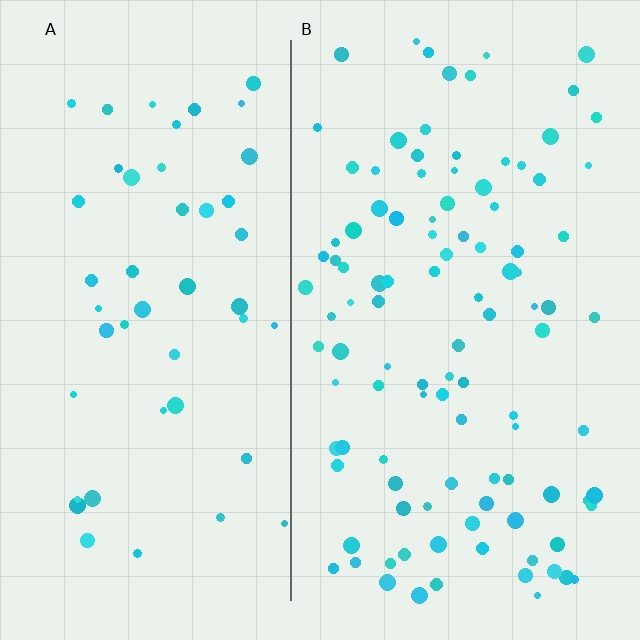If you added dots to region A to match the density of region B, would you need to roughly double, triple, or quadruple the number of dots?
Approximately double.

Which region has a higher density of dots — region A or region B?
B (the right).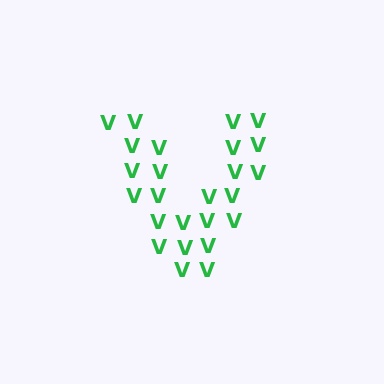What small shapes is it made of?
It is made of small letter V's.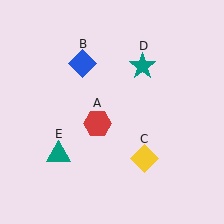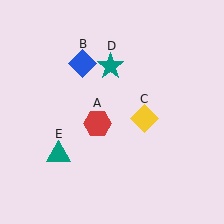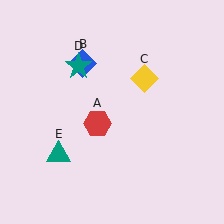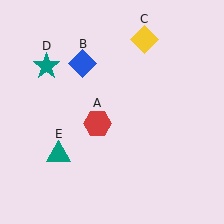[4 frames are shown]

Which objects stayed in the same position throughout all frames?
Red hexagon (object A) and blue diamond (object B) and teal triangle (object E) remained stationary.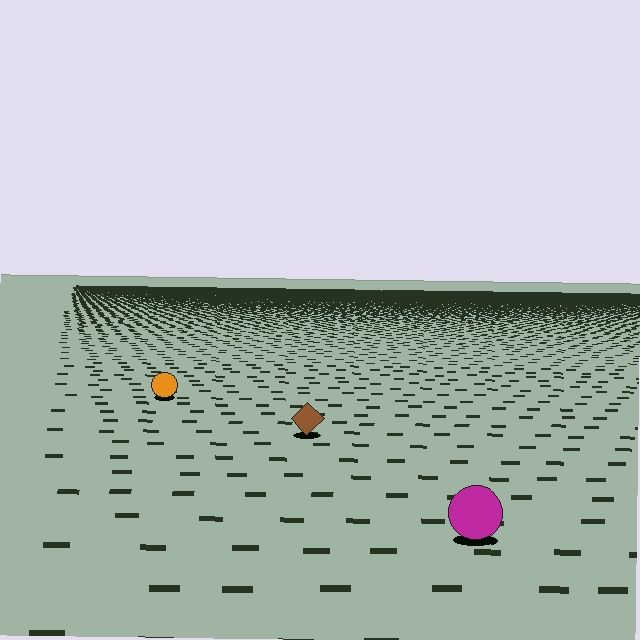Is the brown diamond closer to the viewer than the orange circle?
Yes. The brown diamond is closer — you can tell from the texture gradient: the ground texture is coarser near it.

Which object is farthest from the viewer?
The orange circle is farthest from the viewer. It appears smaller and the ground texture around it is denser.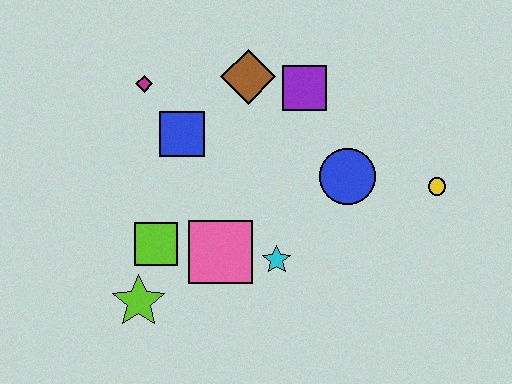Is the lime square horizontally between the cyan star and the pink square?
No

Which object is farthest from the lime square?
The yellow circle is farthest from the lime square.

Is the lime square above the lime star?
Yes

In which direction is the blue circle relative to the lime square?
The blue circle is to the right of the lime square.